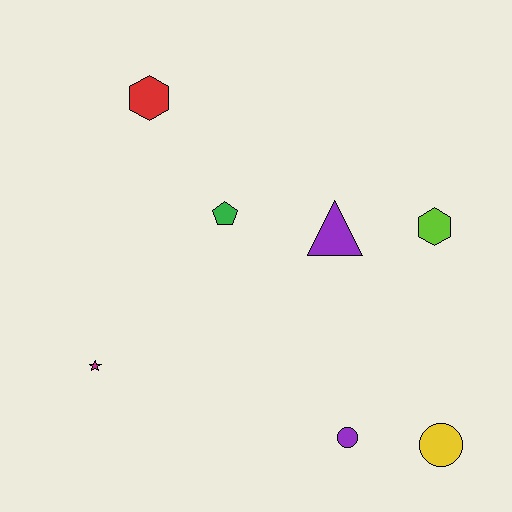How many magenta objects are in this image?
There is 1 magenta object.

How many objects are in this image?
There are 7 objects.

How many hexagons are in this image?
There are 2 hexagons.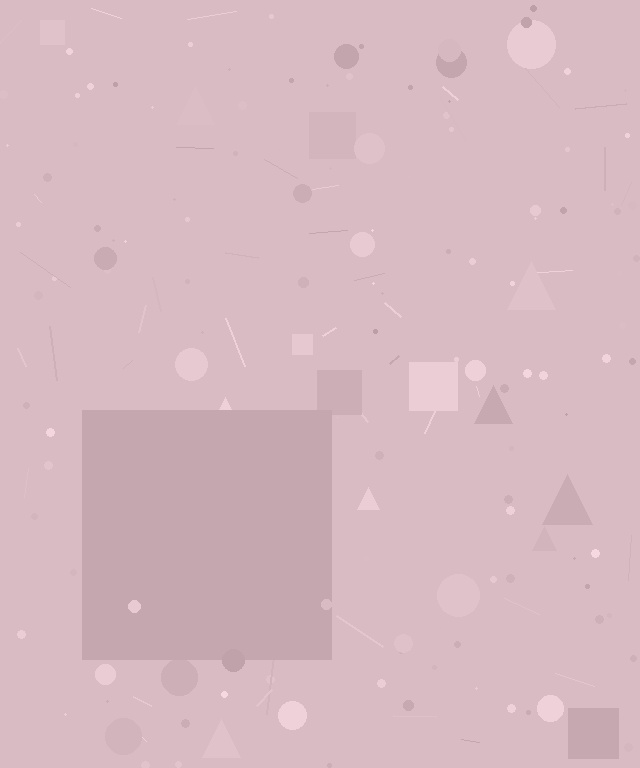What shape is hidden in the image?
A square is hidden in the image.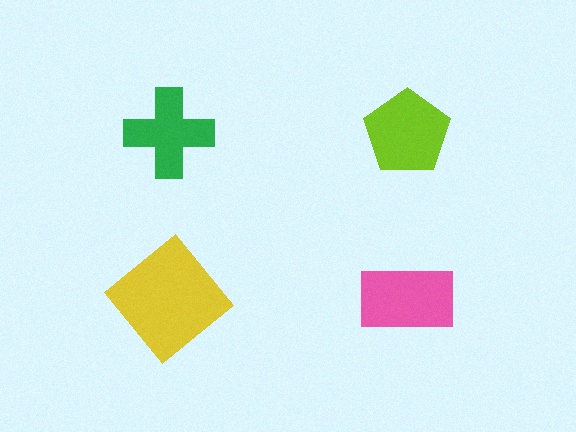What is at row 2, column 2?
A pink rectangle.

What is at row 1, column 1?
A green cross.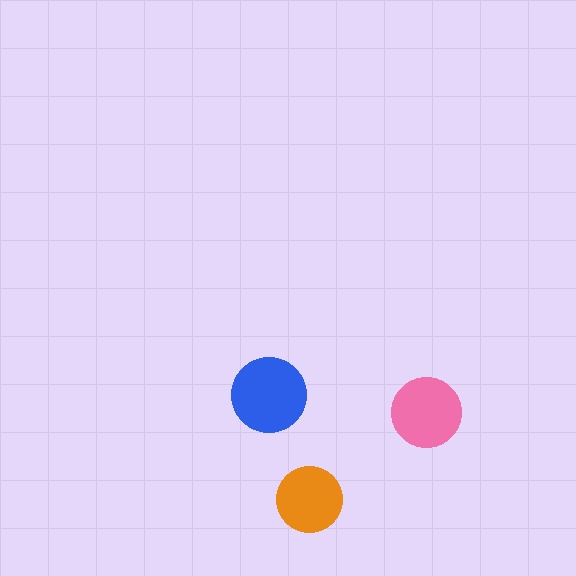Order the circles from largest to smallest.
the blue one, the pink one, the orange one.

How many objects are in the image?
There are 3 objects in the image.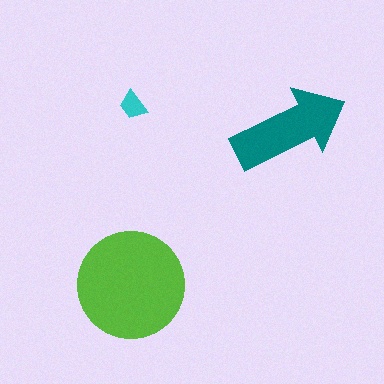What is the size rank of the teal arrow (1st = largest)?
2nd.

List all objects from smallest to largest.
The cyan trapezoid, the teal arrow, the lime circle.